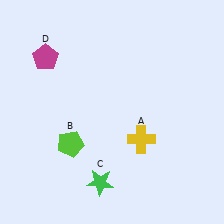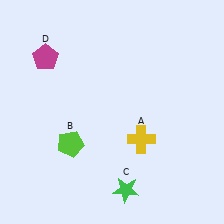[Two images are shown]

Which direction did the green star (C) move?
The green star (C) moved right.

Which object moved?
The green star (C) moved right.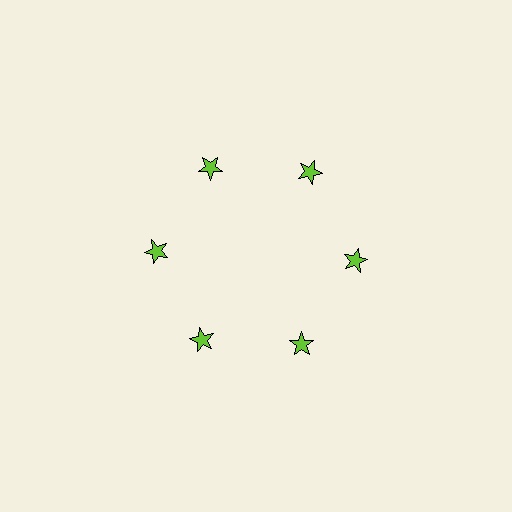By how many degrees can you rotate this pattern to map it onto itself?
The pattern maps onto itself every 60 degrees of rotation.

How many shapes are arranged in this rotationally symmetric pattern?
There are 6 shapes, arranged in 6 groups of 1.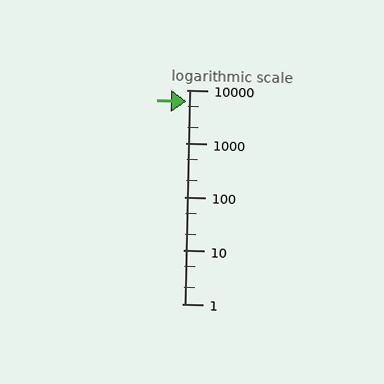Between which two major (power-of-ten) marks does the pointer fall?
The pointer is between 1000 and 10000.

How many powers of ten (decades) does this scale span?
The scale spans 4 decades, from 1 to 10000.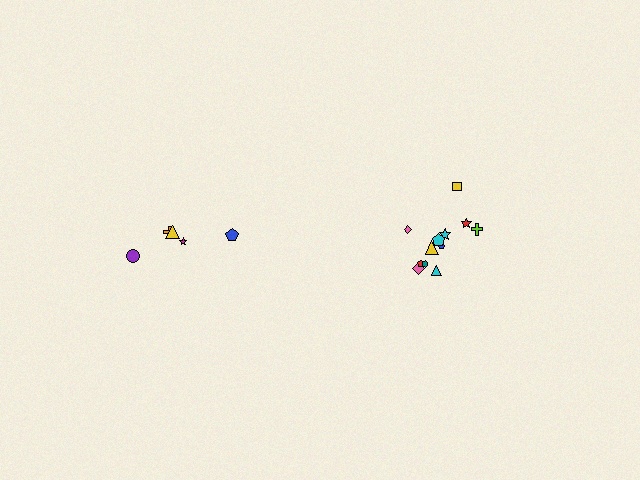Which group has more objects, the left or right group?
The right group.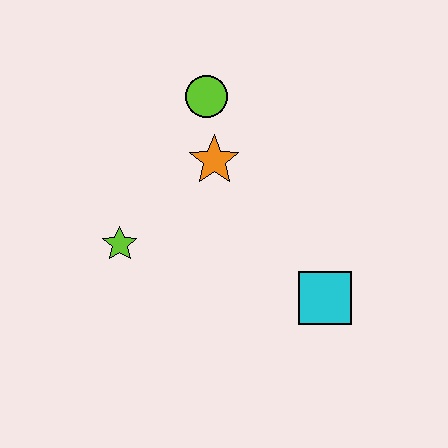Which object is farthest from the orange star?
The cyan square is farthest from the orange star.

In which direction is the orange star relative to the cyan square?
The orange star is above the cyan square.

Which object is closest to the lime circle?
The orange star is closest to the lime circle.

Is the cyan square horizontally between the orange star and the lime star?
No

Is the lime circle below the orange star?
No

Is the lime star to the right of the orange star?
No